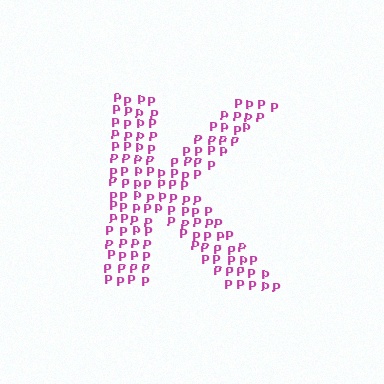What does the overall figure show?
The overall figure shows the letter K.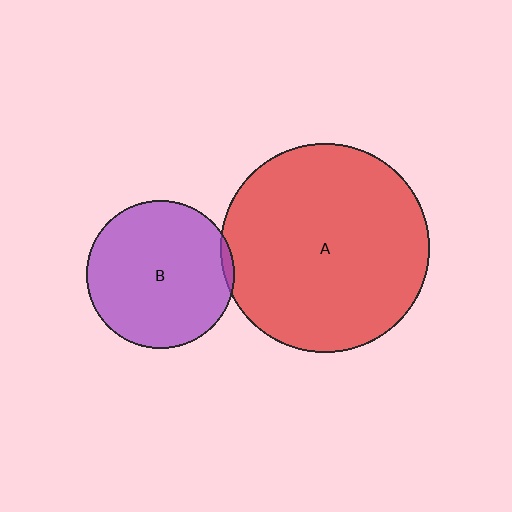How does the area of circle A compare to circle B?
Approximately 2.0 times.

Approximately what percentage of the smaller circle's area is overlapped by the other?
Approximately 5%.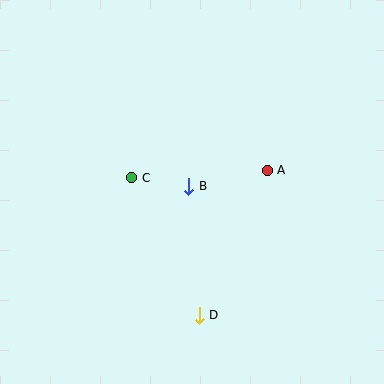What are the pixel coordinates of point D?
Point D is at (199, 315).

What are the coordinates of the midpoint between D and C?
The midpoint between D and C is at (166, 247).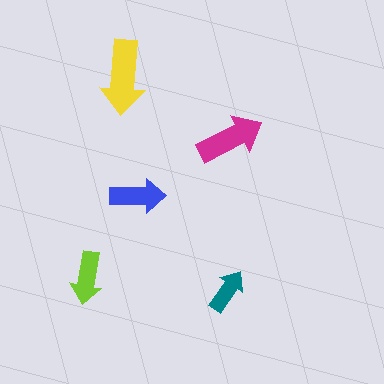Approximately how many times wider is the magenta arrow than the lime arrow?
About 1.5 times wider.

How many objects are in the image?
There are 5 objects in the image.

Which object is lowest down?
The teal arrow is bottommost.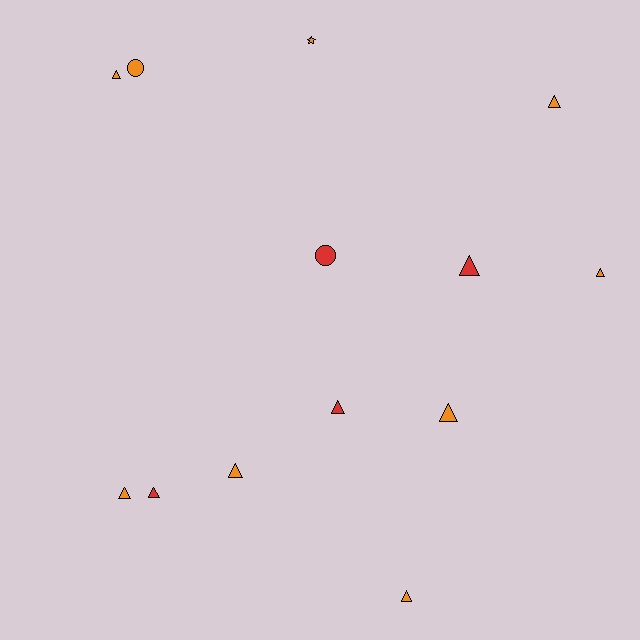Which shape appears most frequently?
Triangle, with 10 objects.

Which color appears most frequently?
Orange, with 9 objects.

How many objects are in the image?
There are 13 objects.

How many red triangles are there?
There are 3 red triangles.